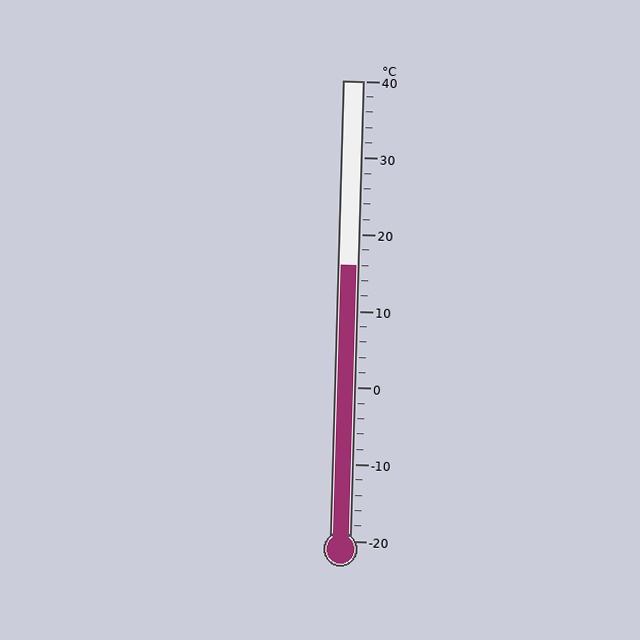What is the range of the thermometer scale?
The thermometer scale ranges from -20°C to 40°C.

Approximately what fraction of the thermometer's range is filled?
The thermometer is filled to approximately 60% of its range.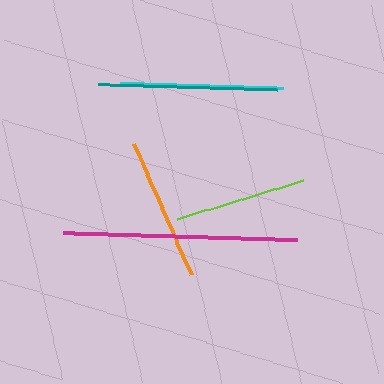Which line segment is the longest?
The magenta line is the longest at approximately 234 pixels.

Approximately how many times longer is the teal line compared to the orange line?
The teal line is approximately 1.3 times the length of the orange line.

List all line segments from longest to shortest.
From longest to shortest: magenta, teal, cyan, orange, lime.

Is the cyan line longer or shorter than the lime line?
The cyan line is longer than the lime line.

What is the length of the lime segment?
The lime segment is approximately 132 pixels long.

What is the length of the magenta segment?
The magenta segment is approximately 234 pixels long.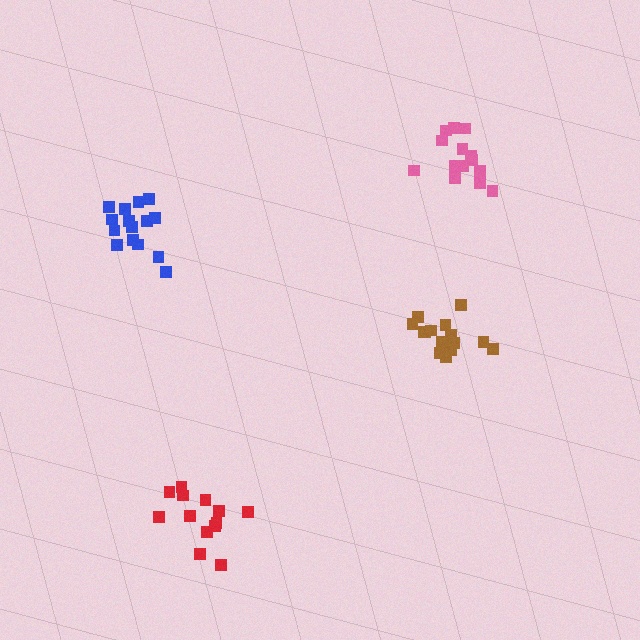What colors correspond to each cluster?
The clusters are colored: brown, pink, red, blue.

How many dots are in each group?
Group 1: 15 dots, Group 2: 14 dots, Group 3: 13 dots, Group 4: 15 dots (57 total).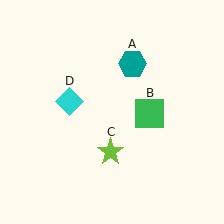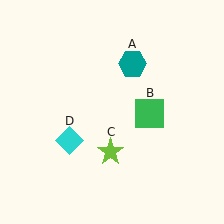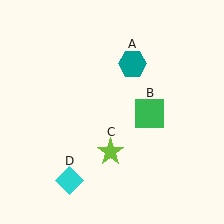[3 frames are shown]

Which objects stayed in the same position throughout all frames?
Teal hexagon (object A) and green square (object B) and lime star (object C) remained stationary.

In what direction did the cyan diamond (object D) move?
The cyan diamond (object D) moved down.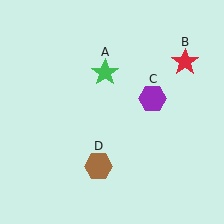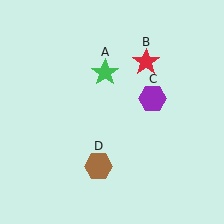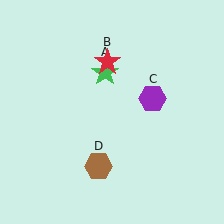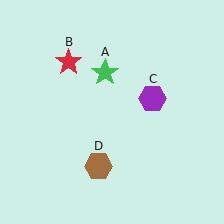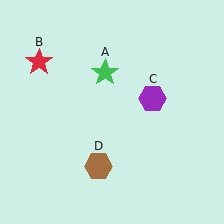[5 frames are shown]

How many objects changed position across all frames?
1 object changed position: red star (object B).